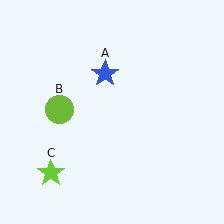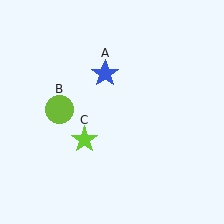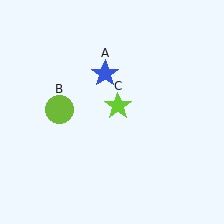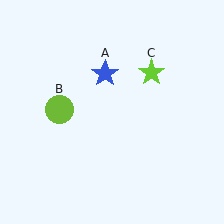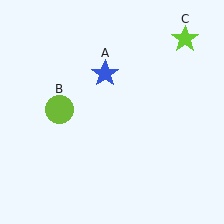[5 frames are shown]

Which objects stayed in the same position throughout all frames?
Blue star (object A) and lime circle (object B) remained stationary.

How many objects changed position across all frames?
1 object changed position: lime star (object C).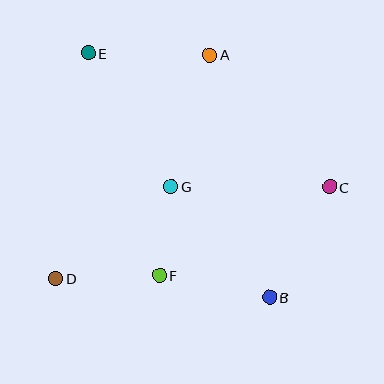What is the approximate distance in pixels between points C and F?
The distance between C and F is approximately 192 pixels.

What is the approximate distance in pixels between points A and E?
The distance between A and E is approximately 122 pixels.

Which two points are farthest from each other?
Points B and E are farthest from each other.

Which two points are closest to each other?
Points F and G are closest to each other.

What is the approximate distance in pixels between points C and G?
The distance between C and G is approximately 159 pixels.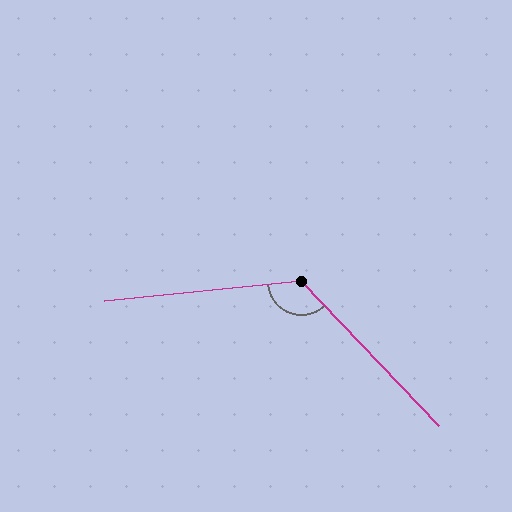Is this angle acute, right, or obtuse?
It is obtuse.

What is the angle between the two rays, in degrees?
Approximately 128 degrees.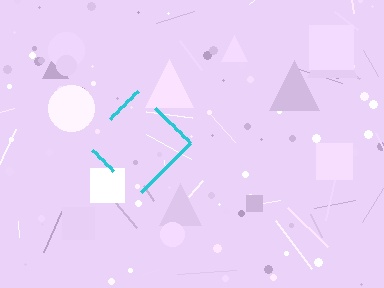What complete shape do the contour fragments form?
The contour fragments form a diamond.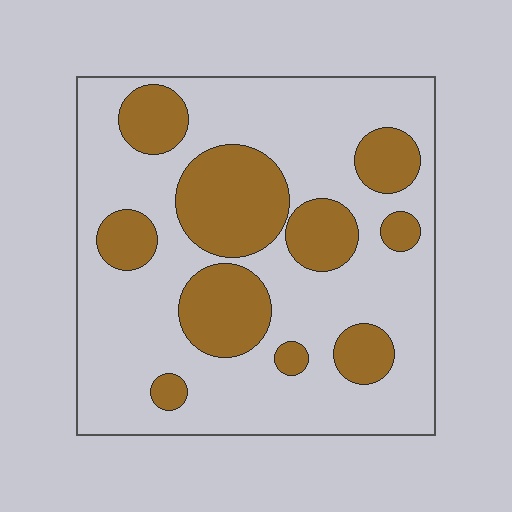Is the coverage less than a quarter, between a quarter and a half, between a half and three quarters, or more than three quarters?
Between a quarter and a half.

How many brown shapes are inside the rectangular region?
10.